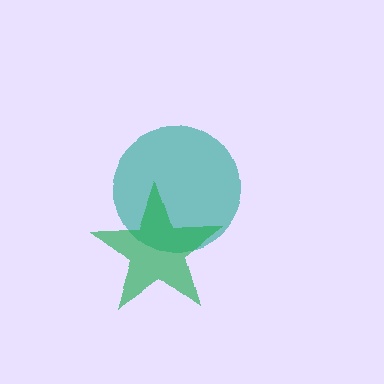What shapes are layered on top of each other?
The layered shapes are: a teal circle, a green star.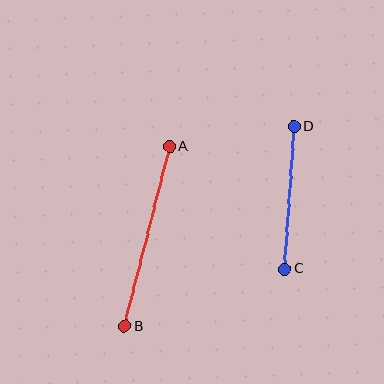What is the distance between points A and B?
The distance is approximately 185 pixels.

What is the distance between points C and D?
The distance is approximately 143 pixels.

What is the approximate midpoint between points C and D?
The midpoint is at approximately (289, 198) pixels.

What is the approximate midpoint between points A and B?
The midpoint is at approximately (147, 236) pixels.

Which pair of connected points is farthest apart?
Points A and B are farthest apart.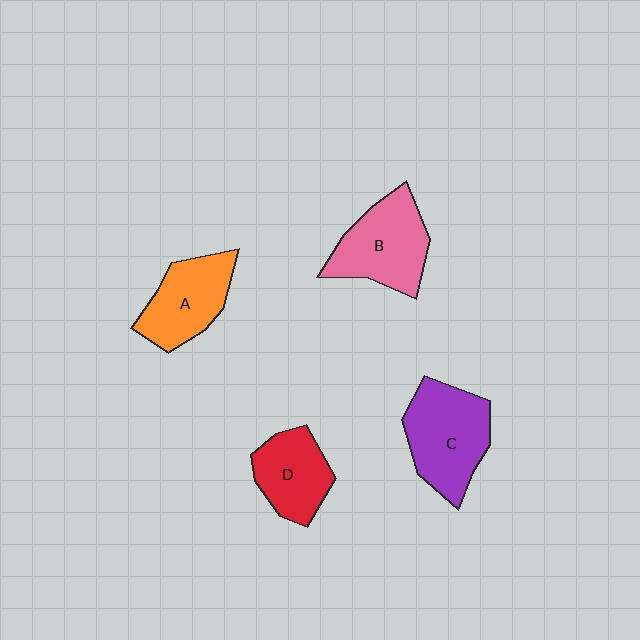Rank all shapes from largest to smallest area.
From largest to smallest: C (purple), B (pink), A (orange), D (red).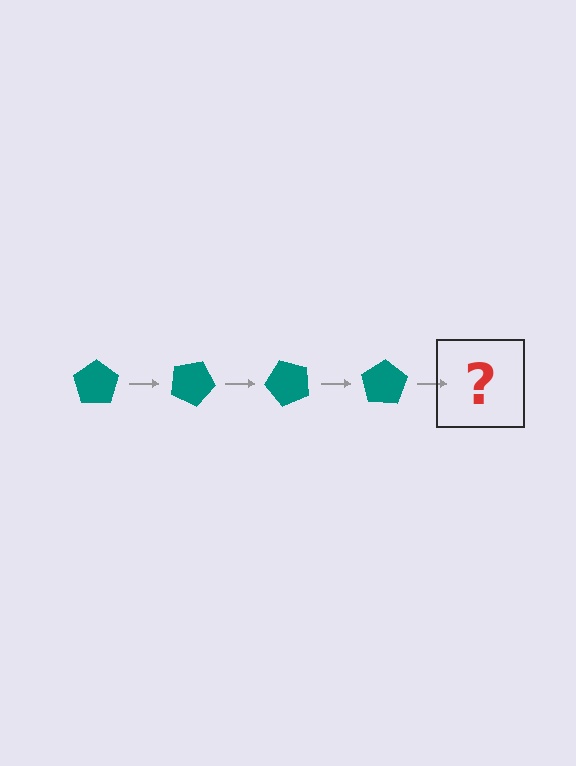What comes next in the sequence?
The next element should be a teal pentagon rotated 100 degrees.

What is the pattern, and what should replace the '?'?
The pattern is that the pentagon rotates 25 degrees each step. The '?' should be a teal pentagon rotated 100 degrees.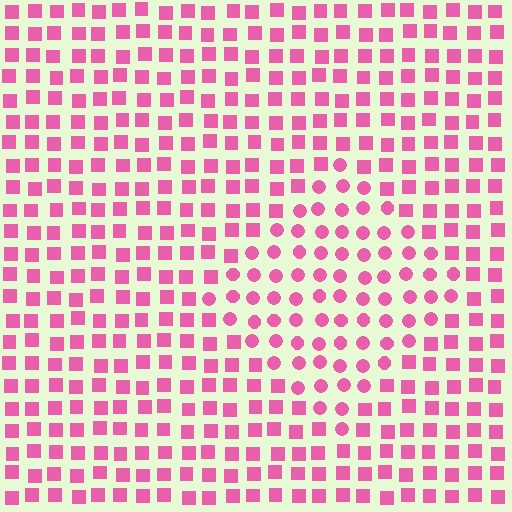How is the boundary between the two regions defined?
The boundary is defined by a change in element shape: circles inside vs. squares outside. All elements share the same color and spacing.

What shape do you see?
I see a diamond.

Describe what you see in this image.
The image is filled with small pink elements arranged in a uniform grid. A diamond-shaped region contains circles, while the surrounding area contains squares. The boundary is defined purely by the change in element shape.